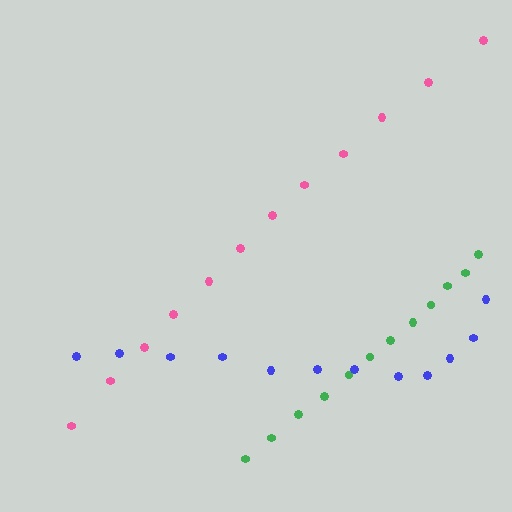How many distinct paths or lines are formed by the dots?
There are 3 distinct paths.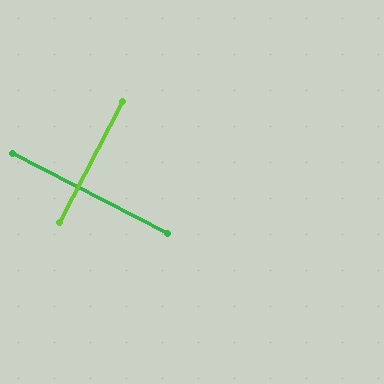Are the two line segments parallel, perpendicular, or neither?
Perpendicular — they meet at approximately 90°.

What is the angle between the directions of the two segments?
Approximately 90 degrees.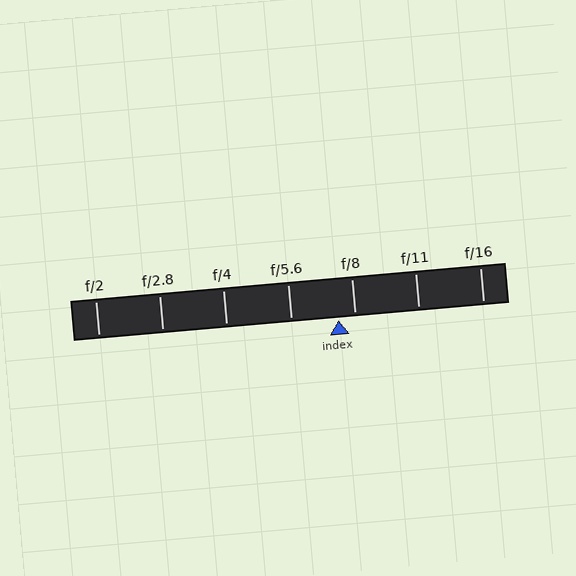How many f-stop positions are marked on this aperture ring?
There are 7 f-stop positions marked.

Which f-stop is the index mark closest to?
The index mark is closest to f/8.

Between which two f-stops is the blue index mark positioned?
The index mark is between f/5.6 and f/8.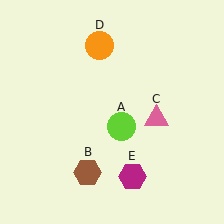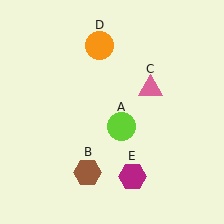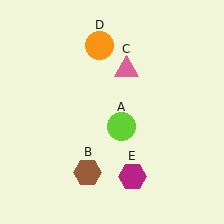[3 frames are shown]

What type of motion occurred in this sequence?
The pink triangle (object C) rotated counterclockwise around the center of the scene.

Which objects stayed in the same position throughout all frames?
Lime circle (object A) and brown hexagon (object B) and orange circle (object D) and magenta hexagon (object E) remained stationary.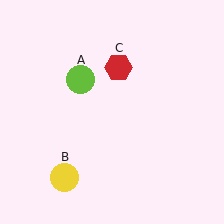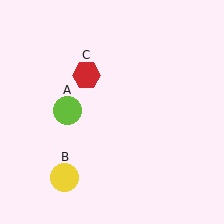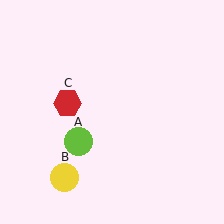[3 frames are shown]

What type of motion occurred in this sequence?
The lime circle (object A), red hexagon (object C) rotated counterclockwise around the center of the scene.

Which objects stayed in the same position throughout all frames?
Yellow circle (object B) remained stationary.